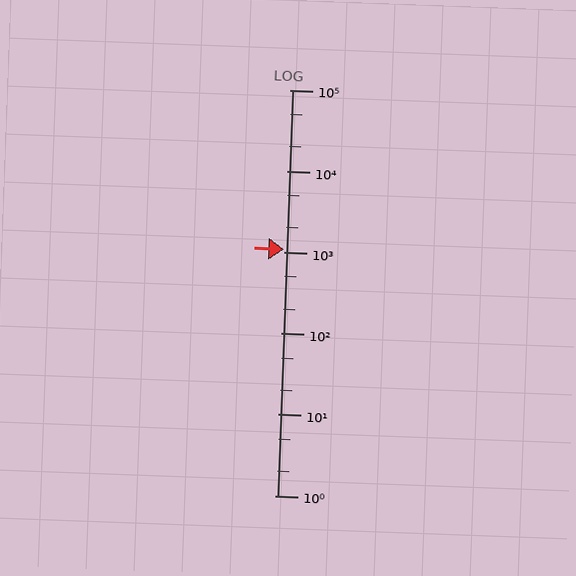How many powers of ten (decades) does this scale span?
The scale spans 5 decades, from 1 to 100000.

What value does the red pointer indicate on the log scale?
The pointer indicates approximately 1100.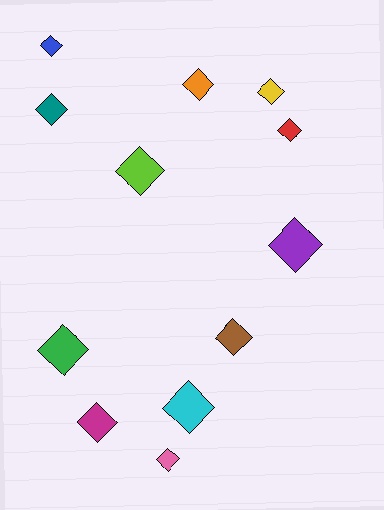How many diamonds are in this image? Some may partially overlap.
There are 12 diamonds.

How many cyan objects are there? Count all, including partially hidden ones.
There is 1 cyan object.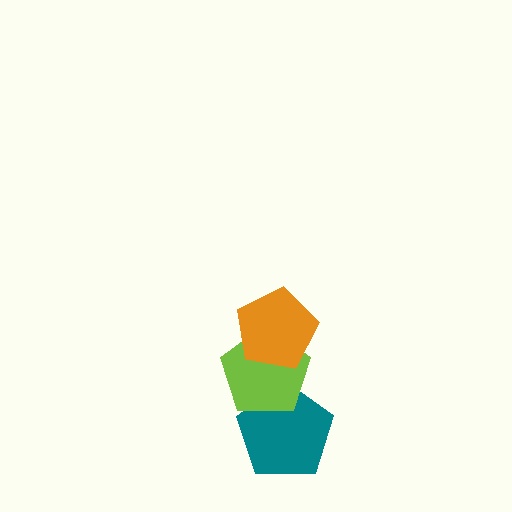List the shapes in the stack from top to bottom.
From top to bottom: the orange pentagon, the lime pentagon, the teal pentagon.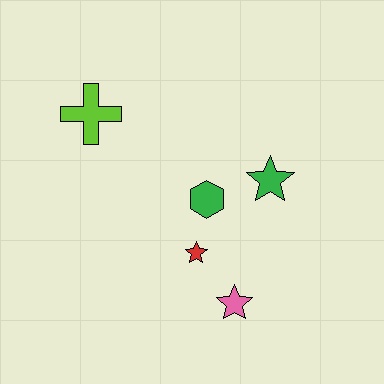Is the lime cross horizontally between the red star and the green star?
No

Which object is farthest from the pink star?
The lime cross is farthest from the pink star.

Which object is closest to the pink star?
The red star is closest to the pink star.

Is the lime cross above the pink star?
Yes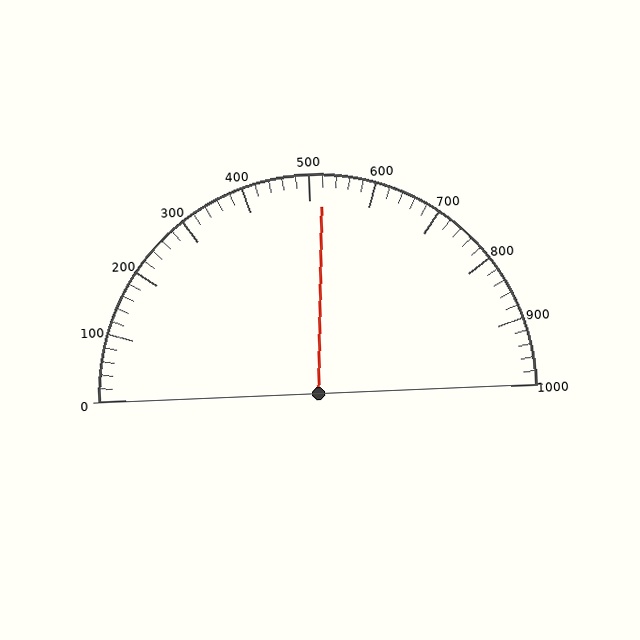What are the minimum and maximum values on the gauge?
The gauge ranges from 0 to 1000.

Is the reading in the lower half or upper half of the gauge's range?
The reading is in the upper half of the range (0 to 1000).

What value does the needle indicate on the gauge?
The needle indicates approximately 520.